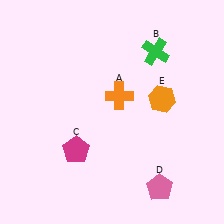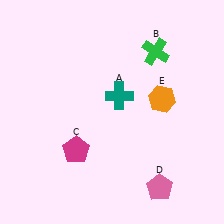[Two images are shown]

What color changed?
The cross (A) changed from orange in Image 1 to teal in Image 2.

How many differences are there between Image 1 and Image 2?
There is 1 difference between the two images.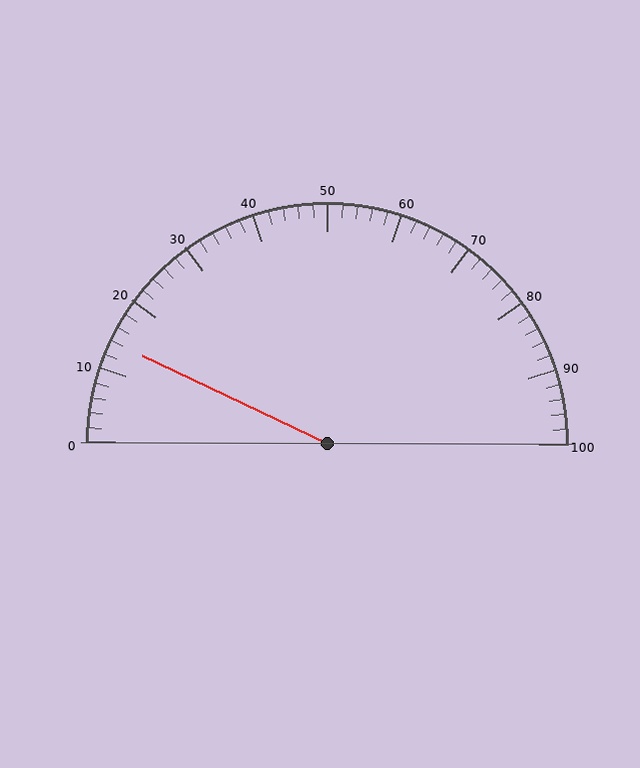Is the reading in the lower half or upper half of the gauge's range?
The reading is in the lower half of the range (0 to 100).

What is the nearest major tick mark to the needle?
The nearest major tick mark is 10.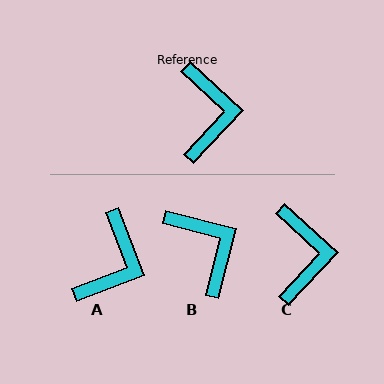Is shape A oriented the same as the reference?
No, it is off by about 26 degrees.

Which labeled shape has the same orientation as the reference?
C.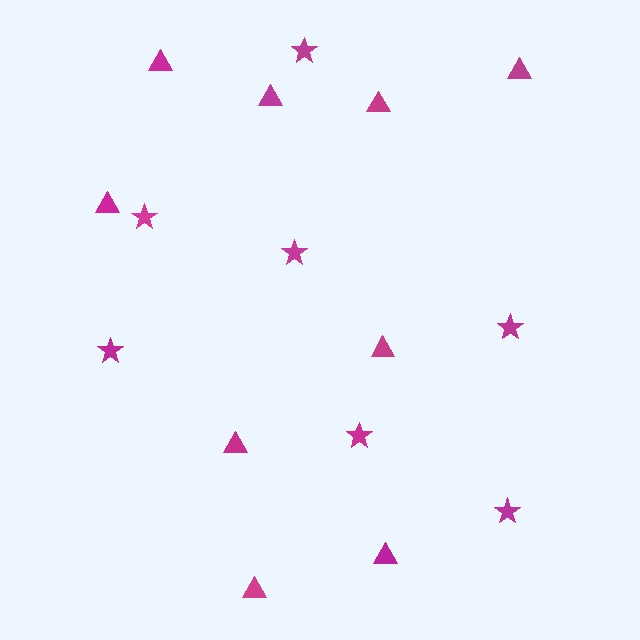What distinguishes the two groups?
There are 2 groups: one group of triangles (9) and one group of stars (7).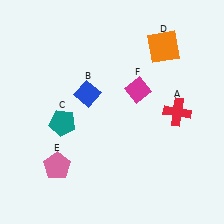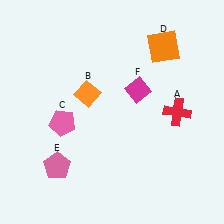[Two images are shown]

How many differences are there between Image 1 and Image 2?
There are 2 differences between the two images.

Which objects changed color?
B changed from blue to orange. C changed from teal to pink.